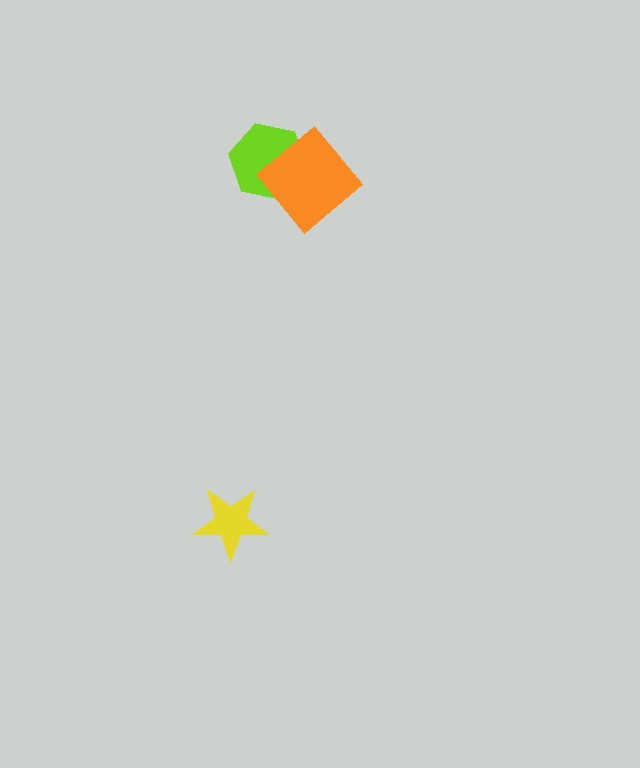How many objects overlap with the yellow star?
0 objects overlap with the yellow star.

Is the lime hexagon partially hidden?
Yes, it is partially covered by another shape.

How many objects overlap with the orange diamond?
1 object overlaps with the orange diamond.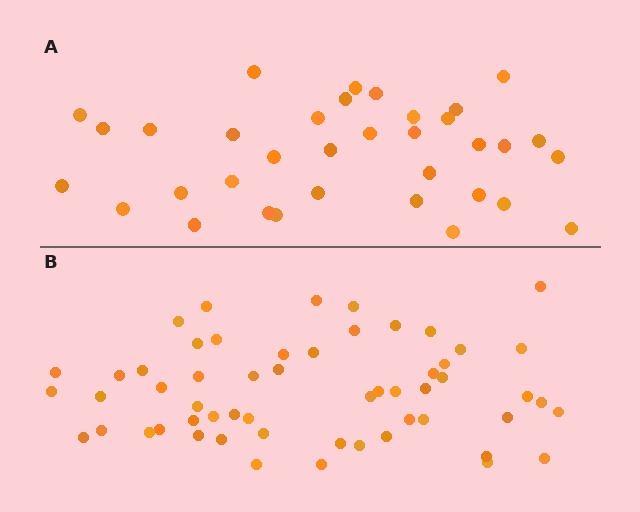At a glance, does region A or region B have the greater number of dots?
Region B (the bottom region) has more dots.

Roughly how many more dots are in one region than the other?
Region B has approximately 20 more dots than region A.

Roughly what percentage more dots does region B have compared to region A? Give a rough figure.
About 60% more.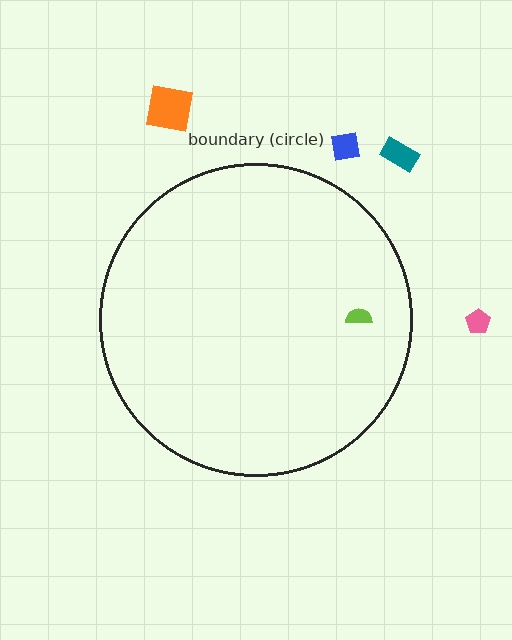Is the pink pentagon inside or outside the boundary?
Outside.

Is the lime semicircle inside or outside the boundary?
Inside.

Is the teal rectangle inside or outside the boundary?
Outside.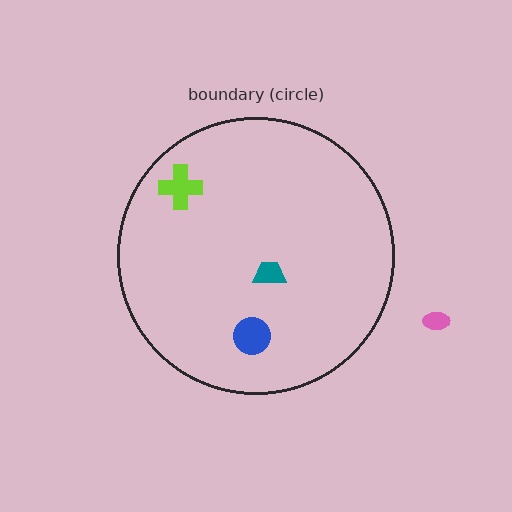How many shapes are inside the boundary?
3 inside, 1 outside.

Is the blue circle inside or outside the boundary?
Inside.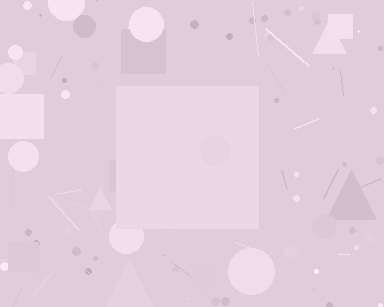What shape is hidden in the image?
A square is hidden in the image.